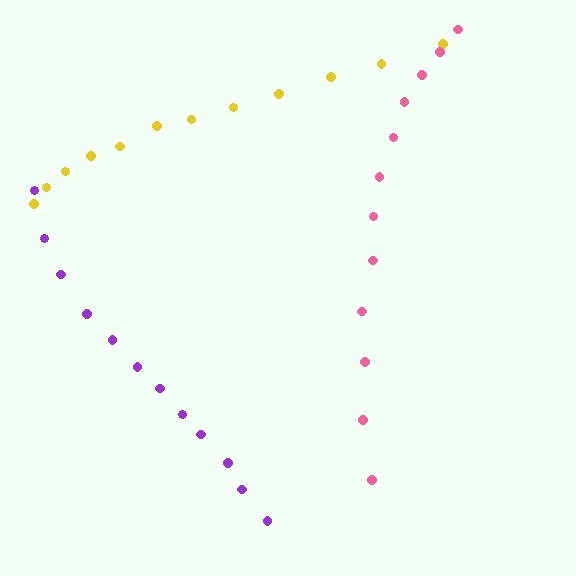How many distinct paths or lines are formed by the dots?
There are 3 distinct paths.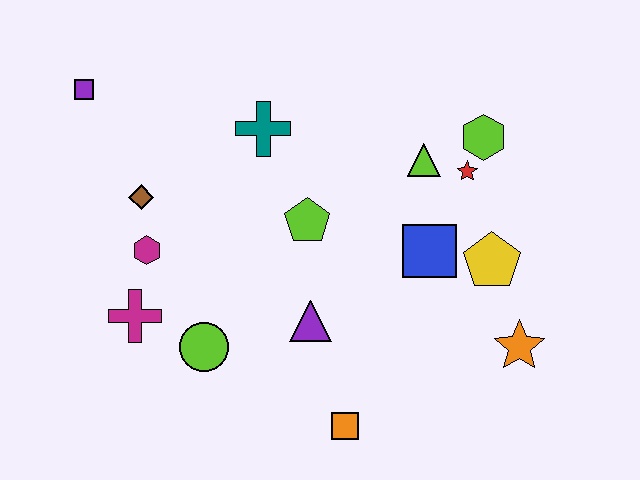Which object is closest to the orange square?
The purple triangle is closest to the orange square.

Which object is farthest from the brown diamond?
The orange star is farthest from the brown diamond.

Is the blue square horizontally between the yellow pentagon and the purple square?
Yes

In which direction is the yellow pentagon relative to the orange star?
The yellow pentagon is above the orange star.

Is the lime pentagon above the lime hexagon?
No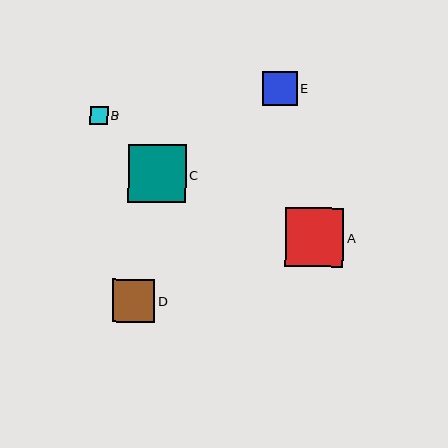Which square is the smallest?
Square B is the smallest with a size of approximately 18 pixels.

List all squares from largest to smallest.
From largest to smallest: A, C, D, E, B.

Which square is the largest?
Square A is the largest with a size of approximately 59 pixels.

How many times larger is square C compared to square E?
Square C is approximately 1.7 times the size of square E.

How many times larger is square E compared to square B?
Square E is approximately 1.9 times the size of square B.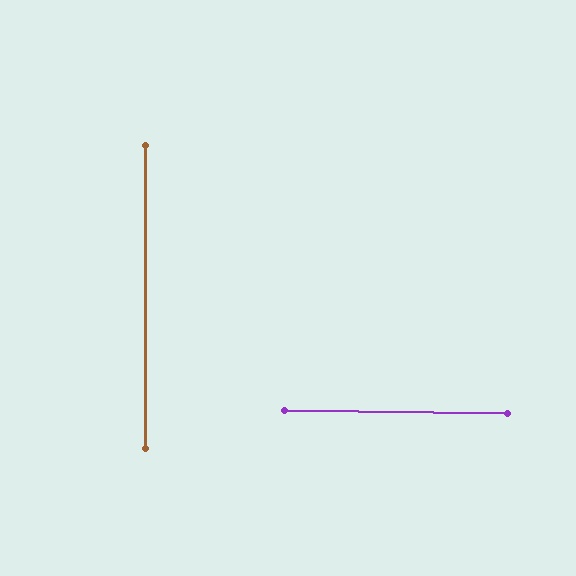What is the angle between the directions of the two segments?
Approximately 89 degrees.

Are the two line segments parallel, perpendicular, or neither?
Perpendicular — they meet at approximately 89°.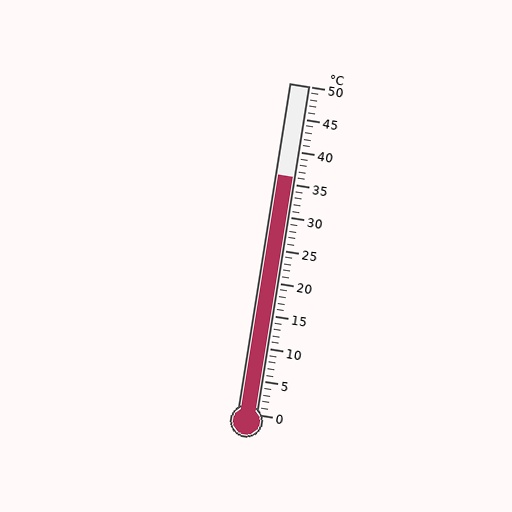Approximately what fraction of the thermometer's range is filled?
The thermometer is filled to approximately 70% of its range.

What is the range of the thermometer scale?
The thermometer scale ranges from 0°C to 50°C.